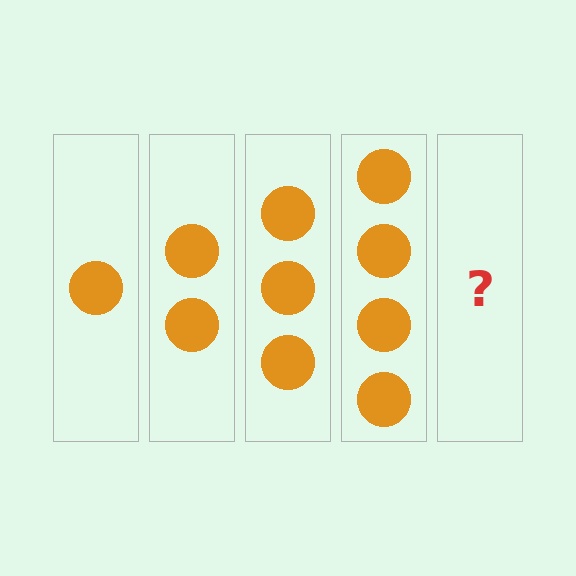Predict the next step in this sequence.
The next step is 5 circles.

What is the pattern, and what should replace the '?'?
The pattern is that each step adds one more circle. The '?' should be 5 circles.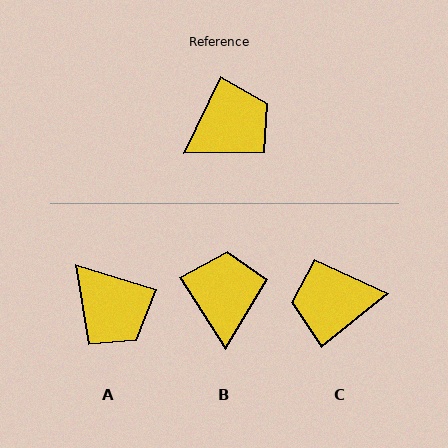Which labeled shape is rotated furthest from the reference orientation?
C, about 154 degrees away.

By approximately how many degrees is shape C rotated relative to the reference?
Approximately 154 degrees counter-clockwise.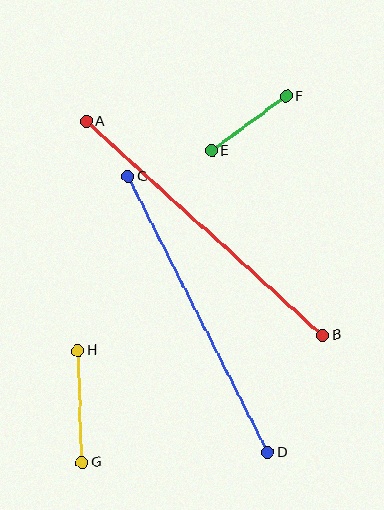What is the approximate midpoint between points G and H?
The midpoint is at approximately (80, 407) pixels.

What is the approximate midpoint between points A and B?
The midpoint is at approximately (204, 228) pixels.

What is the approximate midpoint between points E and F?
The midpoint is at approximately (249, 124) pixels.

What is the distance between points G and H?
The distance is approximately 112 pixels.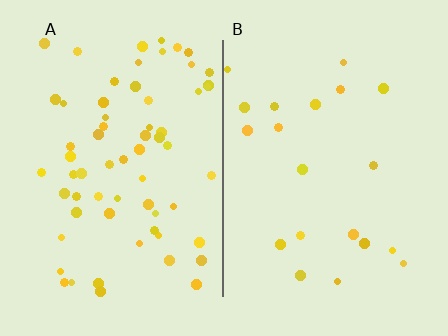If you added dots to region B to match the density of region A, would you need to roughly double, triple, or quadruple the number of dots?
Approximately triple.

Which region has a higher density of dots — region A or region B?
A (the left).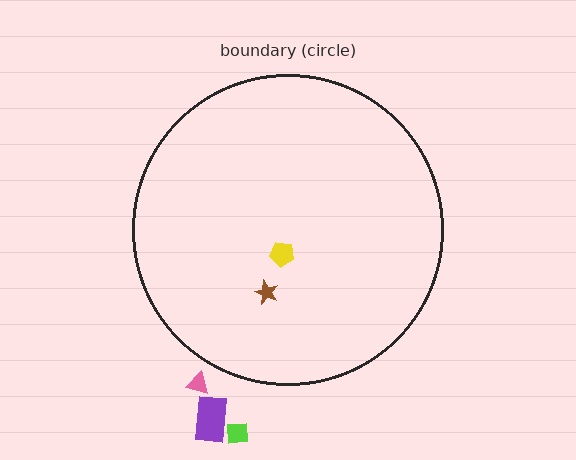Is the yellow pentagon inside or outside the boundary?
Inside.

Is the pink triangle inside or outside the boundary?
Outside.